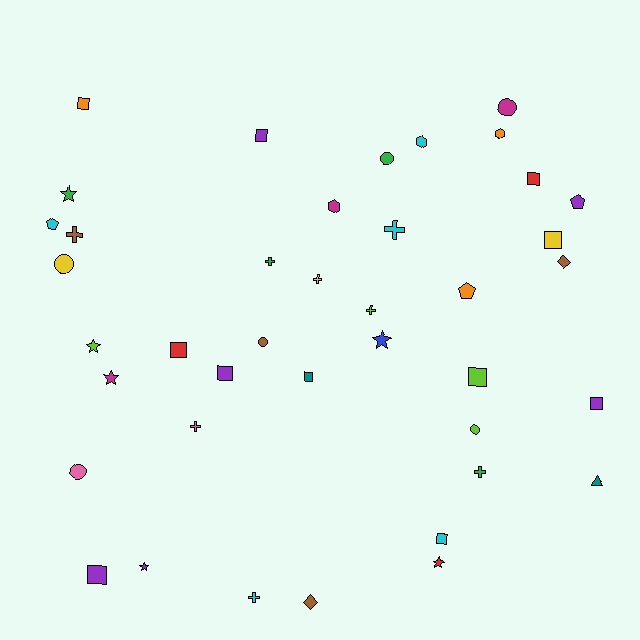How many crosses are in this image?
There are 8 crosses.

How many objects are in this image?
There are 40 objects.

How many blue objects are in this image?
There is 1 blue object.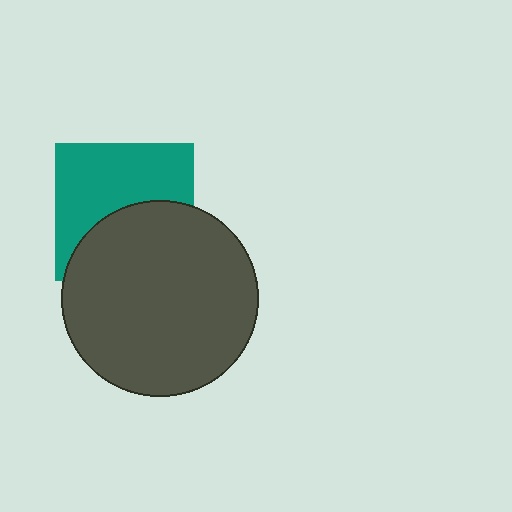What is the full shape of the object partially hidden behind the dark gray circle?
The partially hidden object is a teal square.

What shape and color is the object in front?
The object in front is a dark gray circle.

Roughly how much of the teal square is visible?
About half of it is visible (roughly 55%).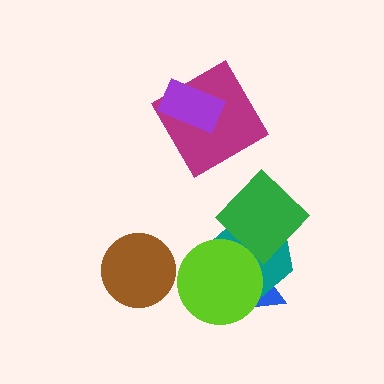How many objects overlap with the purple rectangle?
1 object overlaps with the purple rectangle.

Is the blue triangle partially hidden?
Yes, it is partially covered by another shape.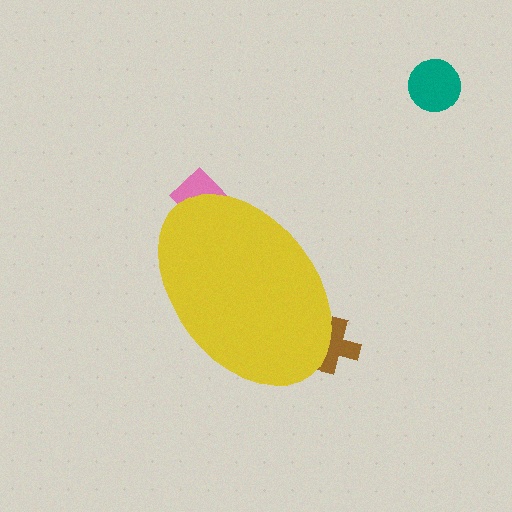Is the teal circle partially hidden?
No, the teal circle is fully visible.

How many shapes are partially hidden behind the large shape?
2 shapes are partially hidden.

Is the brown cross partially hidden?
Yes, the brown cross is partially hidden behind the yellow ellipse.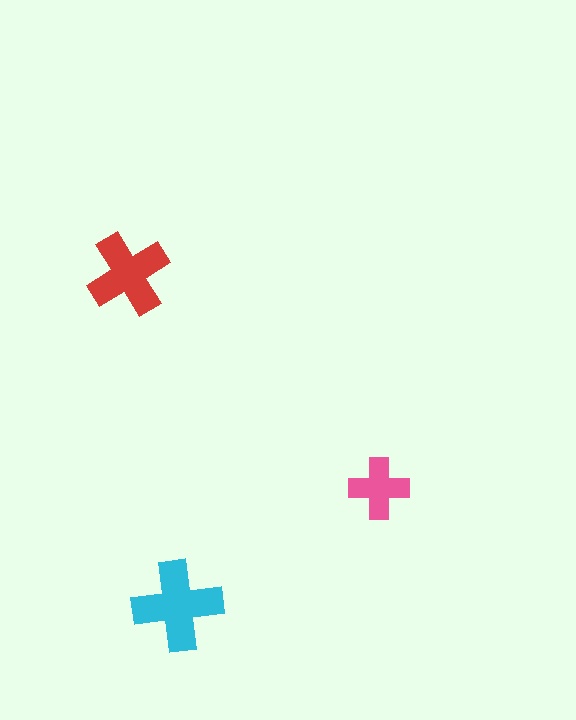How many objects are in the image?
There are 3 objects in the image.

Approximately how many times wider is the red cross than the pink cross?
About 1.5 times wider.